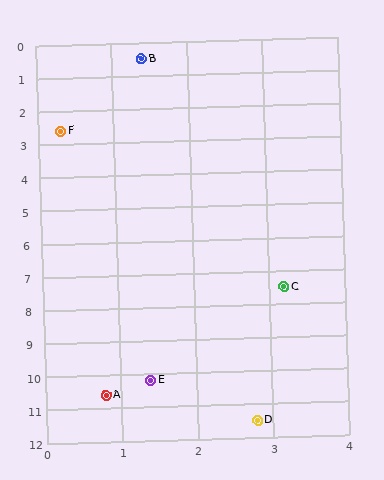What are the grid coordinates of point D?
Point D is at approximately (2.8, 11.5).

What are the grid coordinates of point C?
Point C is at approximately (3.2, 7.5).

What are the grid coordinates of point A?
Point A is at approximately (0.8, 10.6).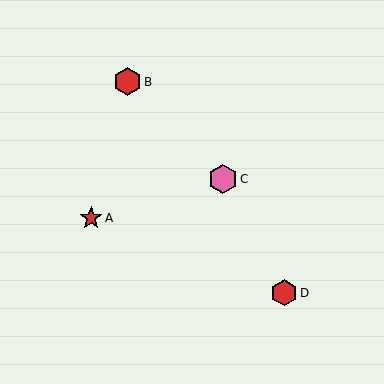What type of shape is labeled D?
Shape D is a red hexagon.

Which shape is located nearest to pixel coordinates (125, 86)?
The red hexagon (labeled B) at (127, 82) is nearest to that location.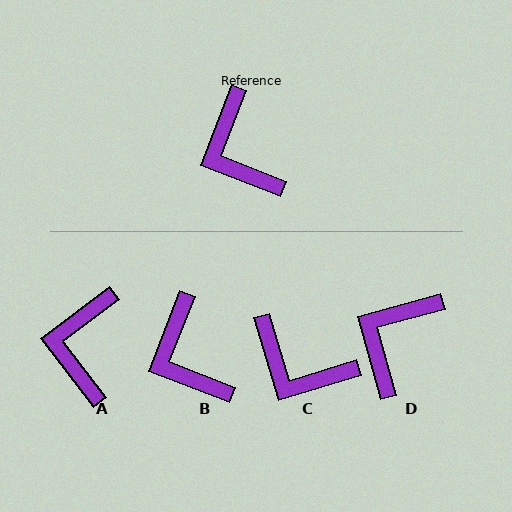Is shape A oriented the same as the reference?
No, it is off by about 32 degrees.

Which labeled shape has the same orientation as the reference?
B.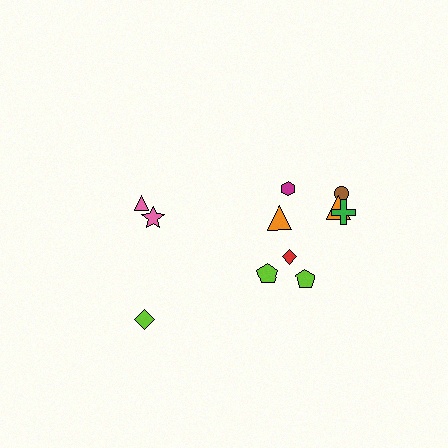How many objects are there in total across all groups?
There are 11 objects.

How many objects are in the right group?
There are 8 objects.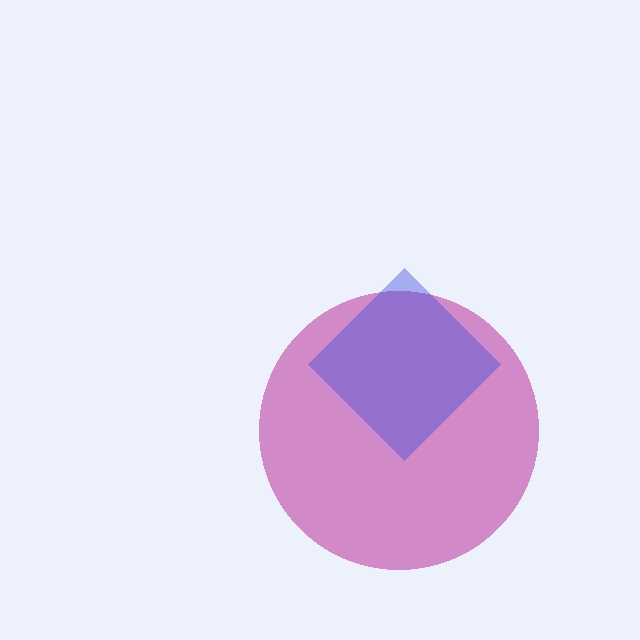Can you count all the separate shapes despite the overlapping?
Yes, there are 2 separate shapes.